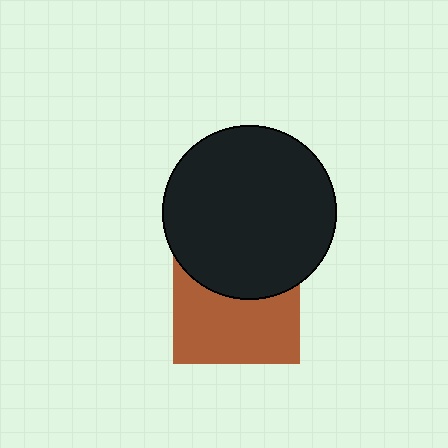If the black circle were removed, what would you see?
You would see the complete brown square.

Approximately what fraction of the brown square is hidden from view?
Roughly 43% of the brown square is hidden behind the black circle.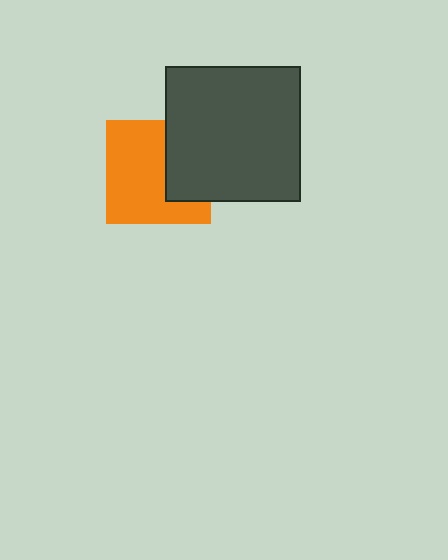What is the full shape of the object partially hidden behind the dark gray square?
The partially hidden object is an orange square.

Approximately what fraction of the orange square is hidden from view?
Roughly 34% of the orange square is hidden behind the dark gray square.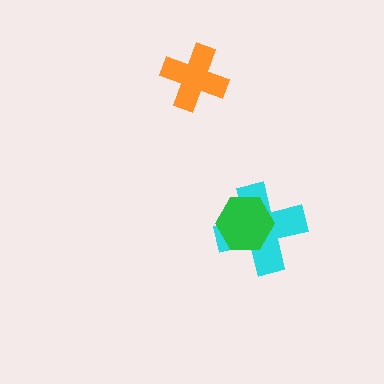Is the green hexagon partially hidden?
No, no other shape covers it.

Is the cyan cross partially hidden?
Yes, it is partially covered by another shape.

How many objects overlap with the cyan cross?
1 object overlaps with the cyan cross.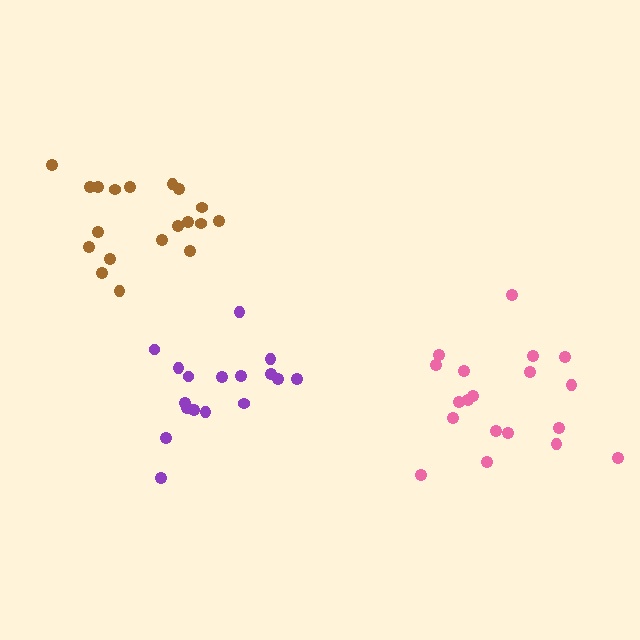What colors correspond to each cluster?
The clusters are colored: pink, purple, brown.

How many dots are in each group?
Group 1: 19 dots, Group 2: 17 dots, Group 3: 19 dots (55 total).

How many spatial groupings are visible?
There are 3 spatial groupings.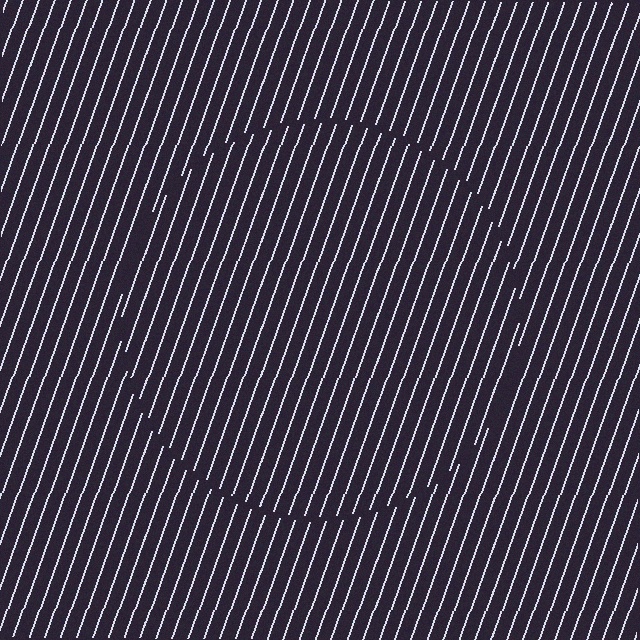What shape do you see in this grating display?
An illusory circle. The interior of the shape contains the same grating, shifted by half a period — the contour is defined by the phase discontinuity where line-ends from the inner and outer gratings abut.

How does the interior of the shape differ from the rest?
The interior of the shape contains the same grating, shifted by half a period — the contour is defined by the phase discontinuity where line-ends from the inner and outer gratings abut.